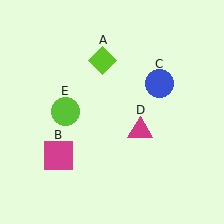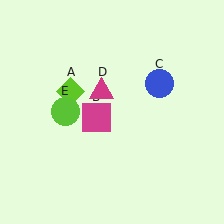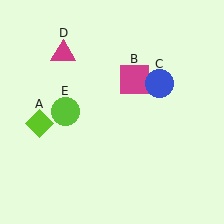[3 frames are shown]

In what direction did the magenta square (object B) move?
The magenta square (object B) moved up and to the right.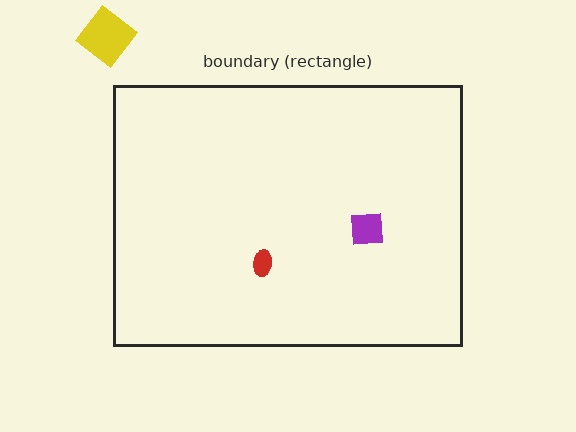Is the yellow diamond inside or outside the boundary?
Outside.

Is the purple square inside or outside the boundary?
Inside.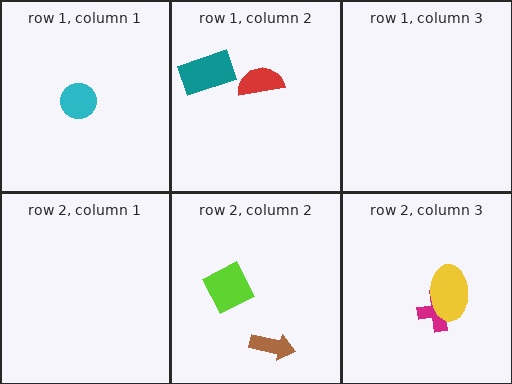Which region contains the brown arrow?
The row 2, column 2 region.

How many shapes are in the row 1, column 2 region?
2.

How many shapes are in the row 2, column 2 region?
2.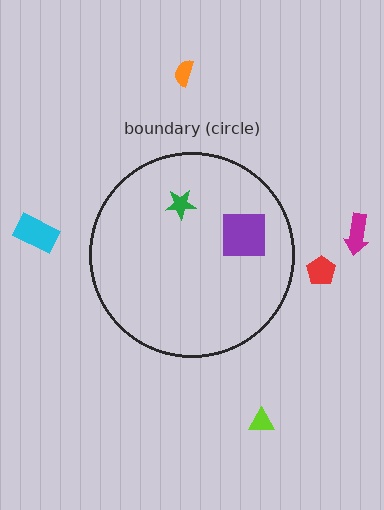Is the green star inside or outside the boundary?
Inside.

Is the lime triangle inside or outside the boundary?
Outside.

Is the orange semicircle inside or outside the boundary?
Outside.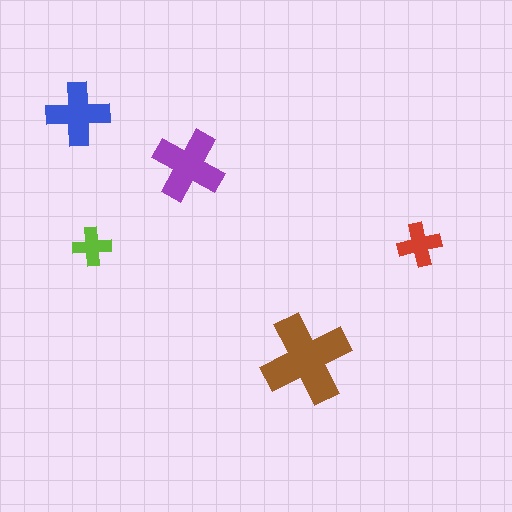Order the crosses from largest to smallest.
the brown one, the purple one, the blue one, the red one, the lime one.